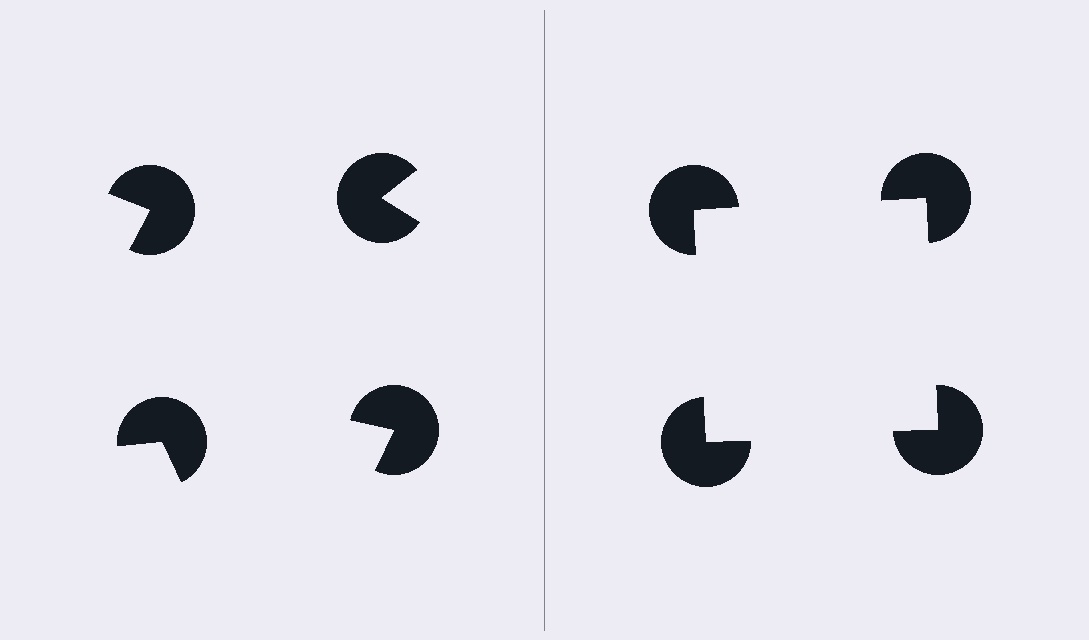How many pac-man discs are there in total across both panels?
8 — 4 on each side.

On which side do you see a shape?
An illusory square appears on the right side. On the left side the wedge cuts are rotated, so no coherent shape forms.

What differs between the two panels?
The pac-man discs are positioned identically on both sides; only the wedge orientations differ. On the right they align to a square; on the left they are misaligned.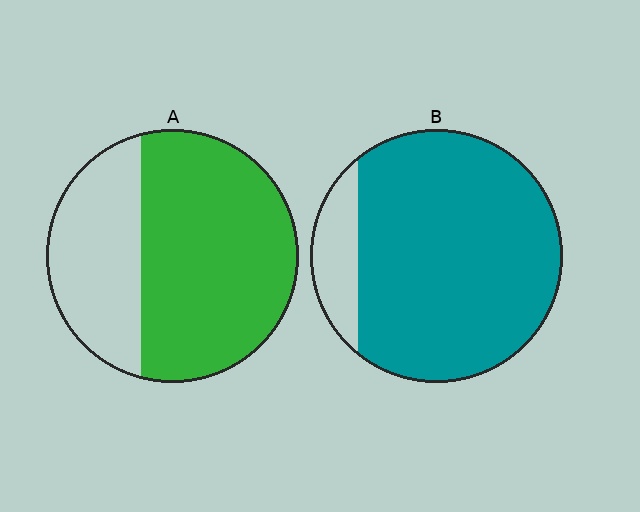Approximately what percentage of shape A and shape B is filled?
A is approximately 65% and B is approximately 85%.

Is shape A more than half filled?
Yes.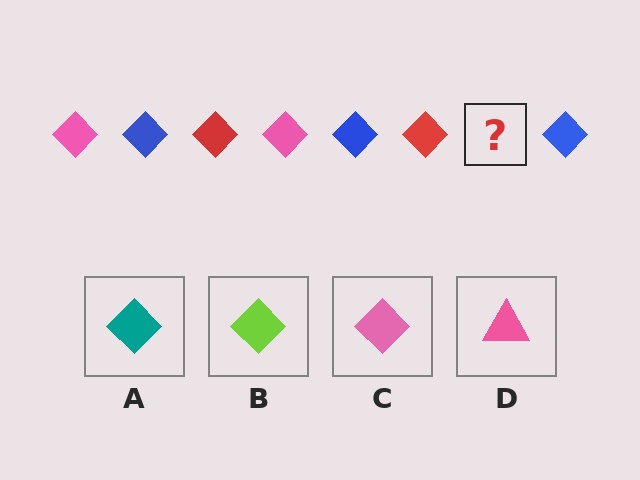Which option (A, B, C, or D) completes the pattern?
C.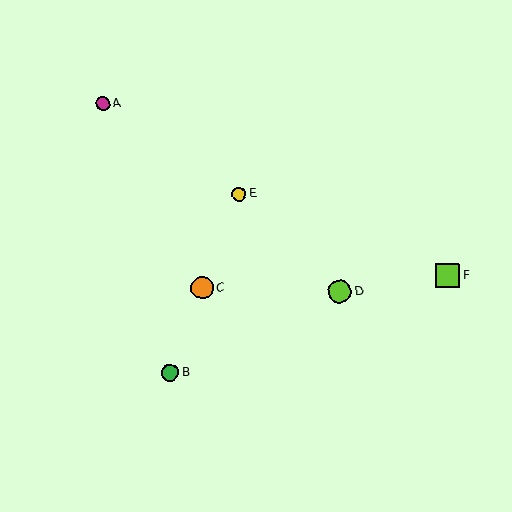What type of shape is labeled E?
Shape E is a yellow circle.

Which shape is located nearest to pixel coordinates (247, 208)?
The yellow circle (labeled E) at (239, 194) is nearest to that location.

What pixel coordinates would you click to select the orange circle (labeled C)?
Click at (202, 288) to select the orange circle C.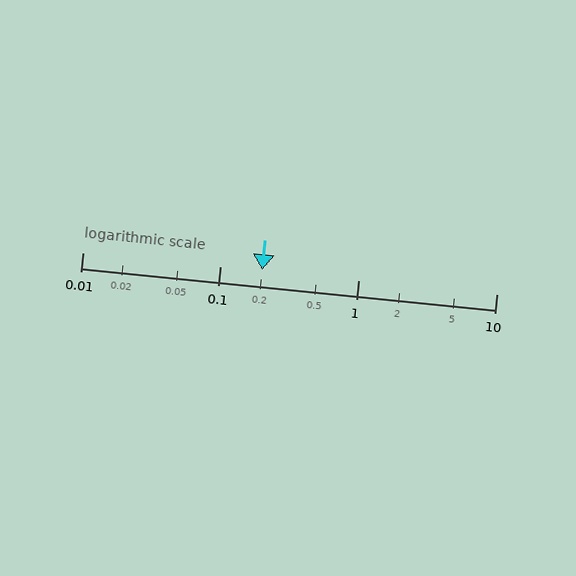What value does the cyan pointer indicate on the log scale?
The pointer indicates approximately 0.2.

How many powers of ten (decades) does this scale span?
The scale spans 3 decades, from 0.01 to 10.